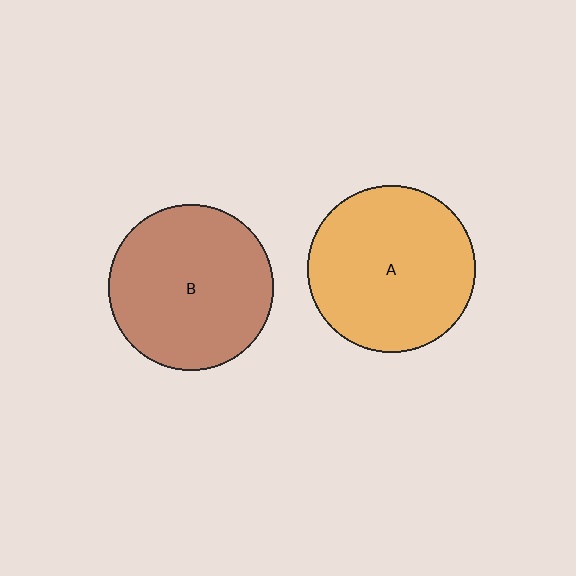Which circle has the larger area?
Circle A (orange).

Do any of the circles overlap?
No, none of the circles overlap.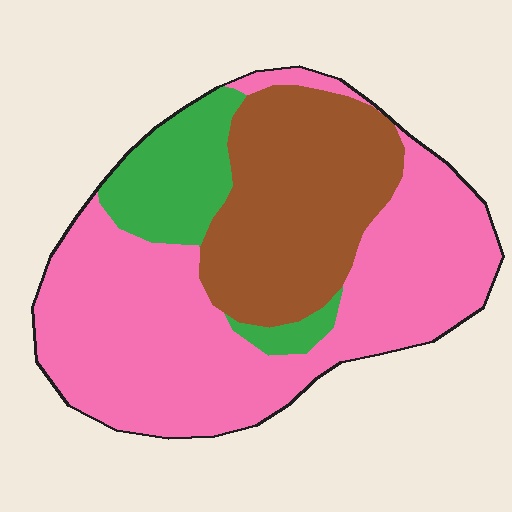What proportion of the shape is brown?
Brown covers roughly 30% of the shape.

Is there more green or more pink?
Pink.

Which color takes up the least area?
Green, at roughly 15%.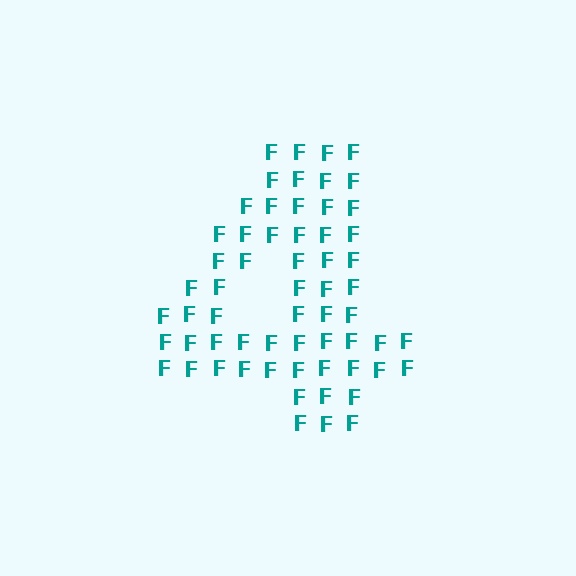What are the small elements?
The small elements are letter F's.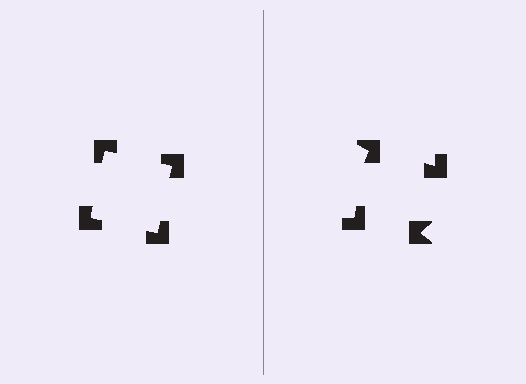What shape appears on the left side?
An illusory square.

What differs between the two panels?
The notched squares are positioned identically on both sides; only the wedge orientations differ. On the left they align to a square; on the right they are misaligned.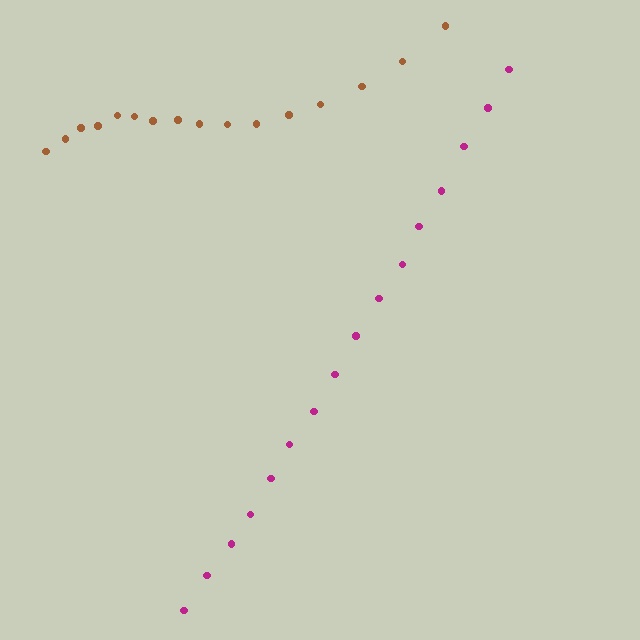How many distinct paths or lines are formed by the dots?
There are 2 distinct paths.